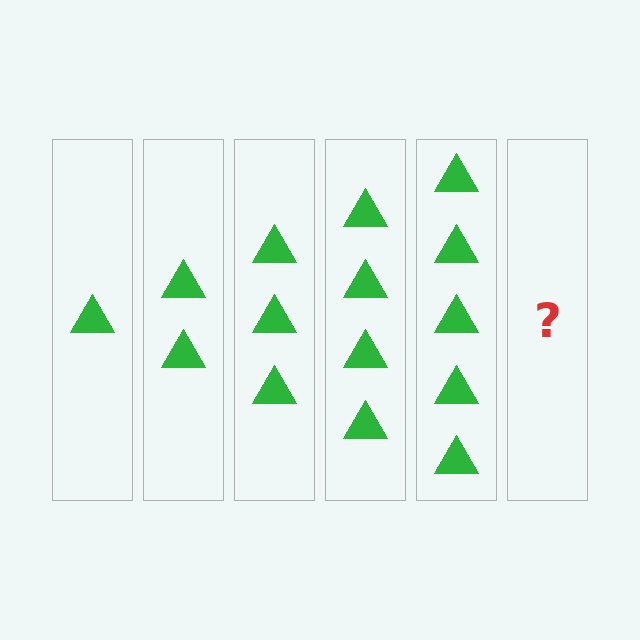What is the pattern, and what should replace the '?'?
The pattern is that each step adds one more triangle. The '?' should be 6 triangles.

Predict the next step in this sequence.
The next step is 6 triangles.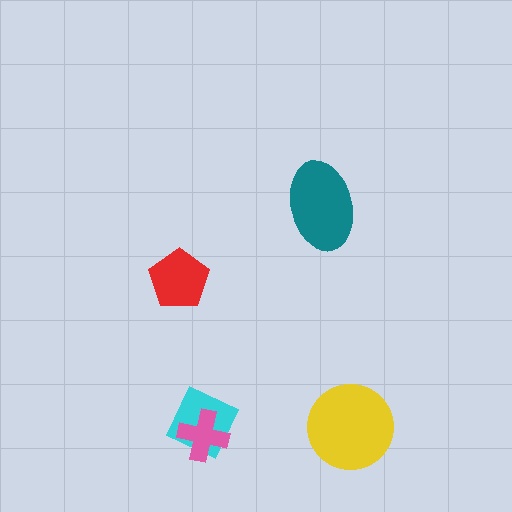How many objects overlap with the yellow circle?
0 objects overlap with the yellow circle.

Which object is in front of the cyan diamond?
The pink cross is in front of the cyan diamond.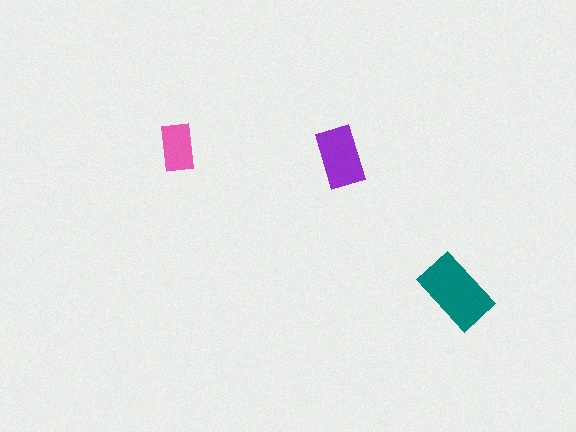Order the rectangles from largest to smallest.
the teal one, the purple one, the pink one.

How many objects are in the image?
There are 3 objects in the image.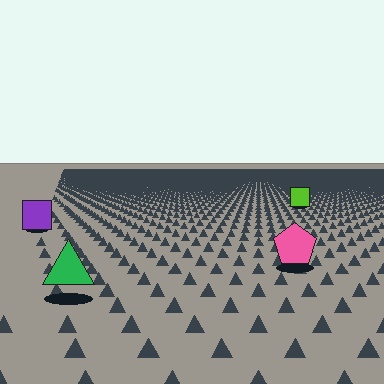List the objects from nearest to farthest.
From nearest to farthest: the green triangle, the pink pentagon, the purple square, the lime square.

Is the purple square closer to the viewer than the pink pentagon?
No. The pink pentagon is closer — you can tell from the texture gradient: the ground texture is coarser near it.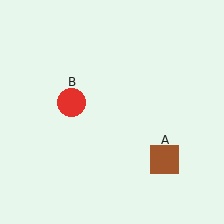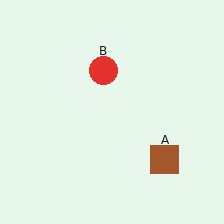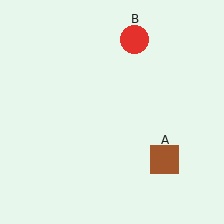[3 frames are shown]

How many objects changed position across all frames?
1 object changed position: red circle (object B).